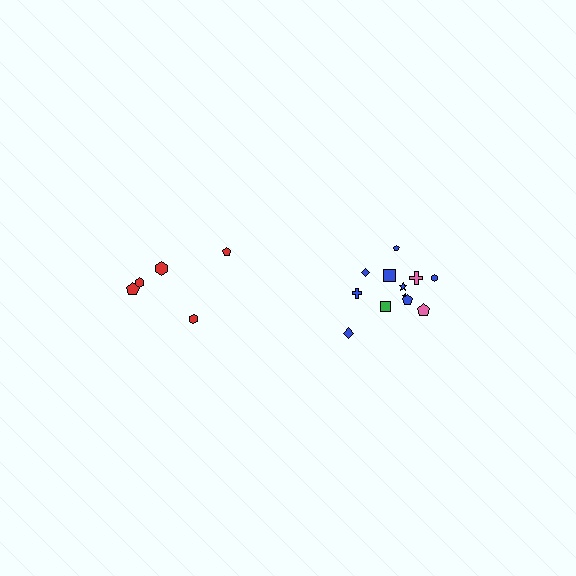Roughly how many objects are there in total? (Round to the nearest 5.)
Roughly 15 objects in total.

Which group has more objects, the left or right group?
The right group.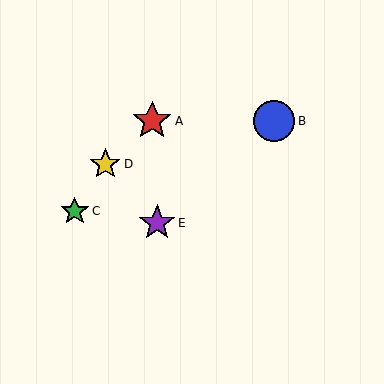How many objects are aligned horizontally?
2 objects (A, B) are aligned horizontally.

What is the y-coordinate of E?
Object E is at y≈223.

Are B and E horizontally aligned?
No, B is at y≈121 and E is at y≈223.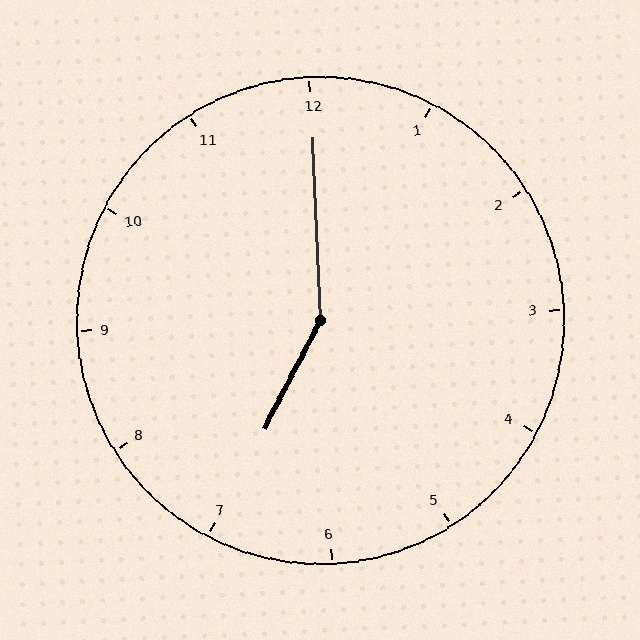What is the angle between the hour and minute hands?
Approximately 150 degrees.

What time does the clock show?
7:00.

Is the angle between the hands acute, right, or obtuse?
It is obtuse.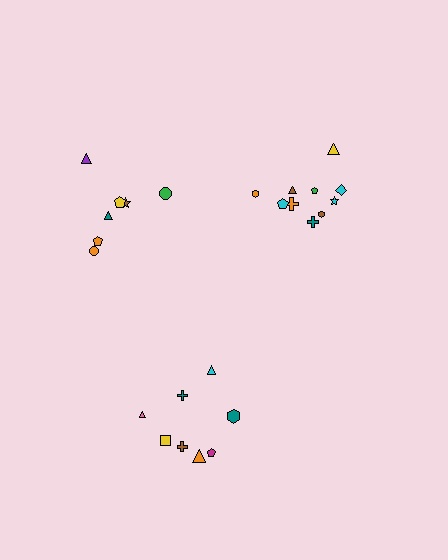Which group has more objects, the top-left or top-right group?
The top-right group.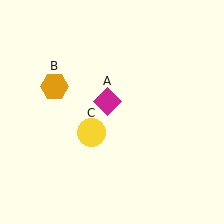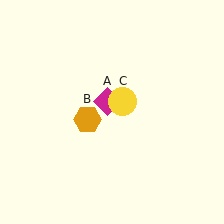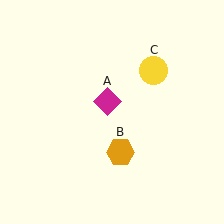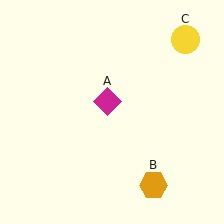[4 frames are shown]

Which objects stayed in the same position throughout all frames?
Magenta diamond (object A) remained stationary.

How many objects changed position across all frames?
2 objects changed position: orange hexagon (object B), yellow circle (object C).